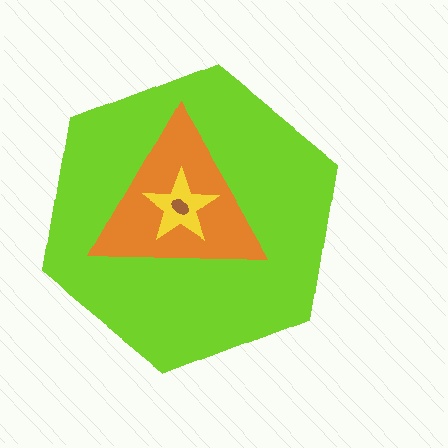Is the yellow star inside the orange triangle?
Yes.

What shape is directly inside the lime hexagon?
The orange triangle.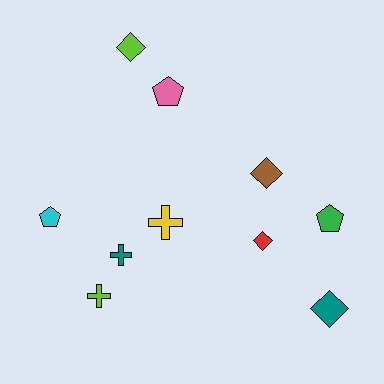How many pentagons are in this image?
There are 3 pentagons.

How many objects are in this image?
There are 10 objects.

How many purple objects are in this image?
There are no purple objects.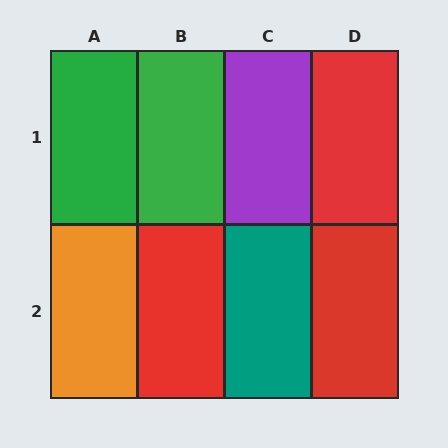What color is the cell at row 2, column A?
Orange.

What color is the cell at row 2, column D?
Red.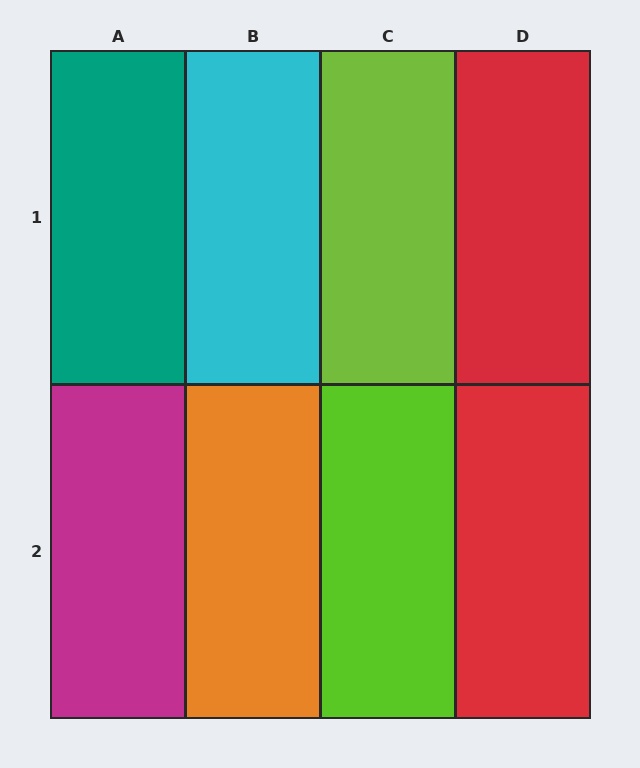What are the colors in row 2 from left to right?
Magenta, orange, lime, red.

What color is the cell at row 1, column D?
Red.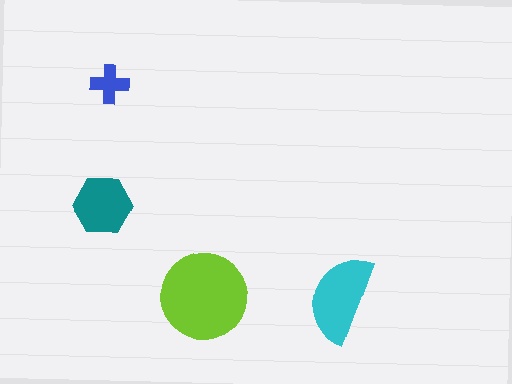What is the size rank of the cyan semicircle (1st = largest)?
2nd.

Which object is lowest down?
The lime circle is bottommost.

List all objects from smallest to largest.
The blue cross, the teal hexagon, the cyan semicircle, the lime circle.